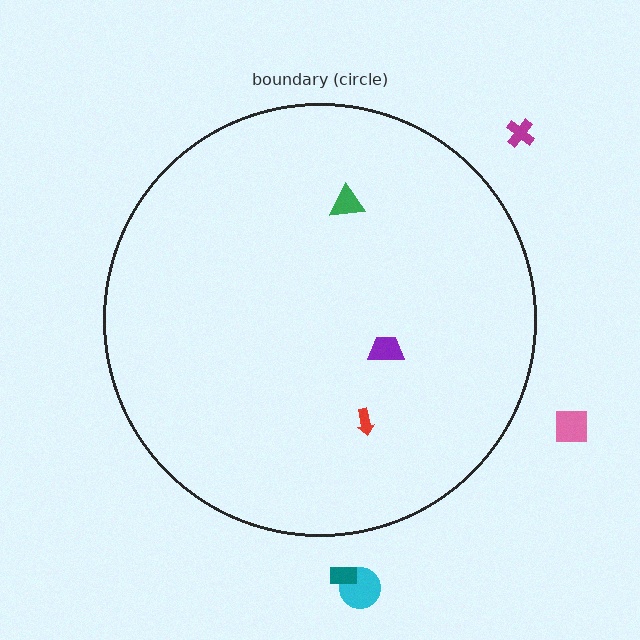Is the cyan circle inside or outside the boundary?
Outside.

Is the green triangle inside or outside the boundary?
Inside.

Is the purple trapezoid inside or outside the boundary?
Inside.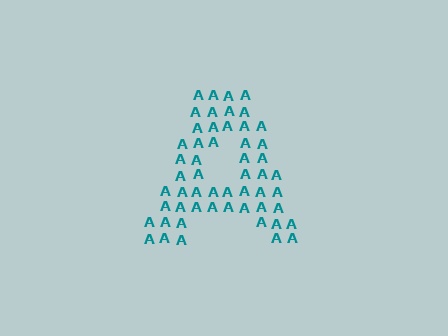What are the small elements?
The small elements are letter A's.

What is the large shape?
The large shape is the letter A.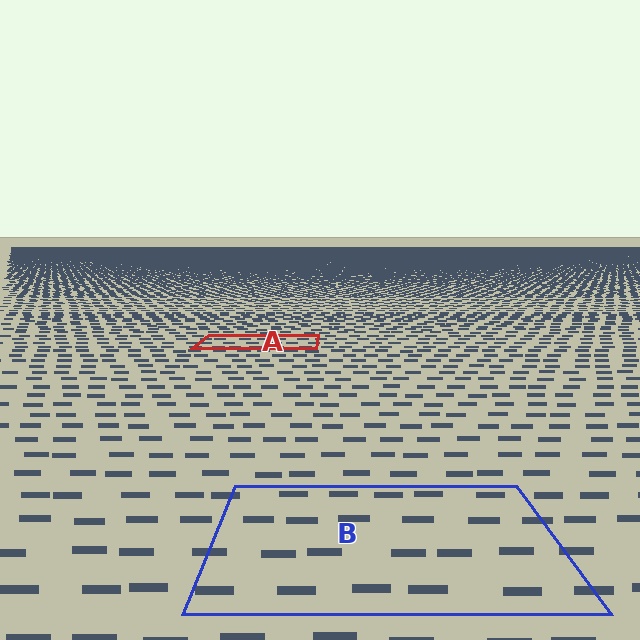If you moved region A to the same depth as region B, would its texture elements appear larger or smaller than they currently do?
They would appear larger. At a closer depth, the same texture elements are projected at a bigger on-screen size.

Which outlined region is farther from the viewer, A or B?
Region A is farther from the viewer — the texture elements inside it appear smaller and more densely packed.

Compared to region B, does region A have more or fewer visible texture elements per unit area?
Region A has more texture elements per unit area — they are packed more densely because it is farther away.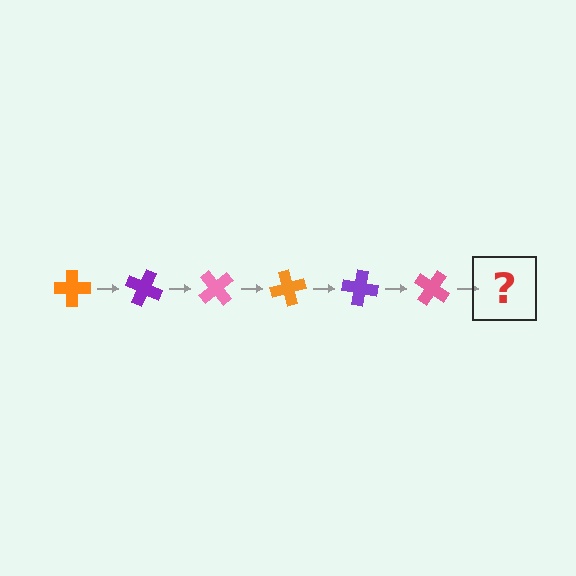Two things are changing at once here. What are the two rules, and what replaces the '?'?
The two rules are that it rotates 25 degrees each step and the color cycles through orange, purple, and pink. The '?' should be an orange cross, rotated 150 degrees from the start.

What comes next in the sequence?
The next element should be an orange cross, rotated 150 degrees from the start.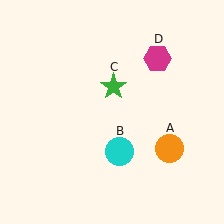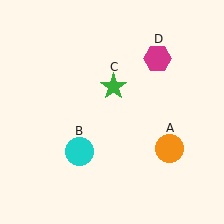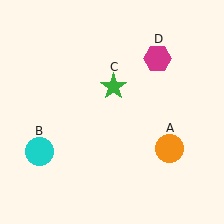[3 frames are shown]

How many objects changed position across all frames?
1 object changed position: cyan circle (object B).